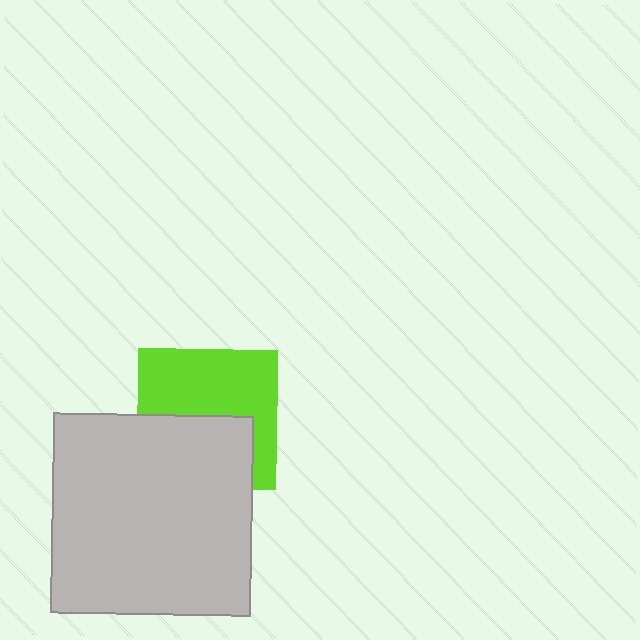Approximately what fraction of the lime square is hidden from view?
Roughly 44% of the lime square is hidden behind the light gray square.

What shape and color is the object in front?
The object in front is a light gray square.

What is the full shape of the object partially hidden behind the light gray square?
The partially hidden object is a lime square.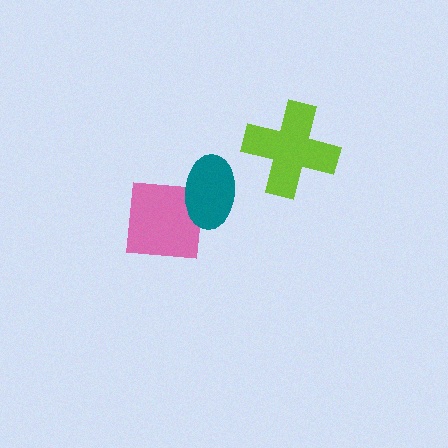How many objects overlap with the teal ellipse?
1 object overlaps with the teal ellipse.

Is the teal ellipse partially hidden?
No, no other shape covers it.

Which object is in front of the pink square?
The teal ellipse is in front of the pink square.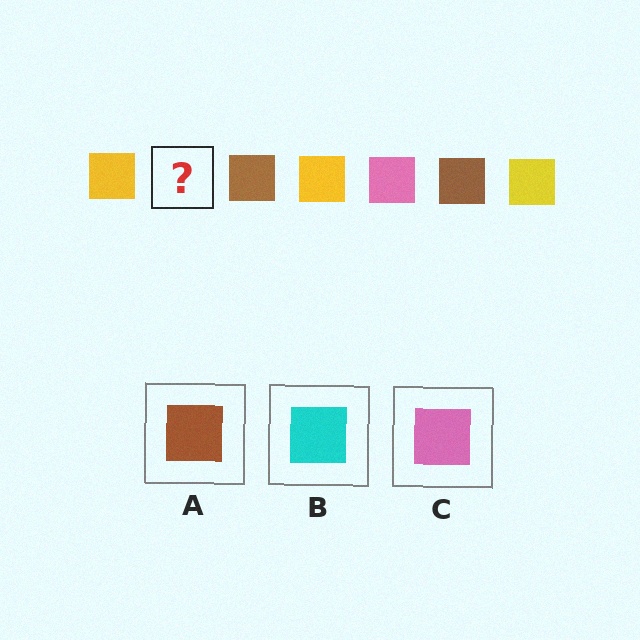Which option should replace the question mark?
Option C.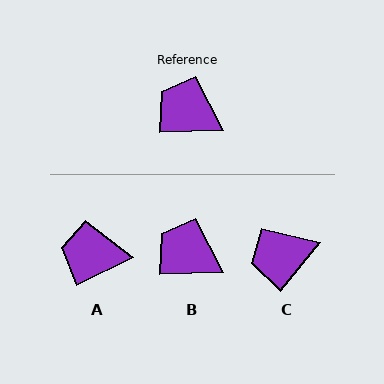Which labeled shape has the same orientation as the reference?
B.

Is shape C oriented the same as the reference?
No, it is off by about 49 degrees.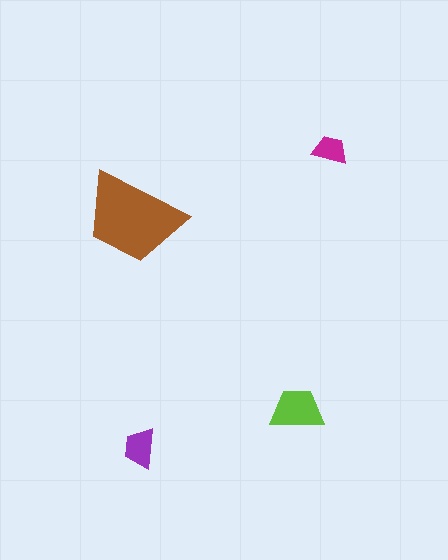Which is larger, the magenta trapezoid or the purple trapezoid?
The purple one.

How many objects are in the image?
There are 4 objects in the image.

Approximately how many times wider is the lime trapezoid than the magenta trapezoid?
About 1.5 times wider.